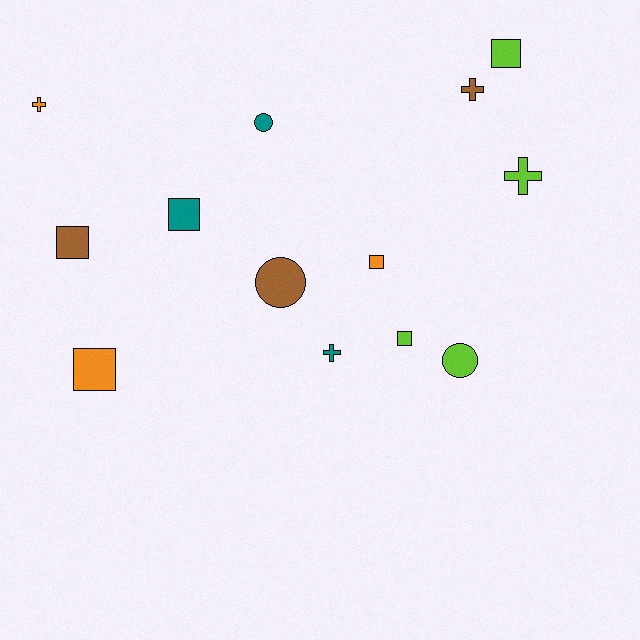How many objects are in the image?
There are 13 objects.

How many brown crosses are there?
There is 1 brown cross.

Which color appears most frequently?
Lime, with 4 objects.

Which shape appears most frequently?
Square, with 6 objects.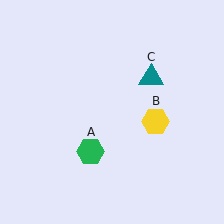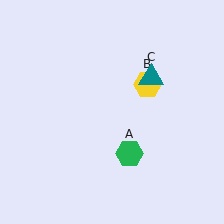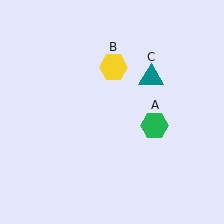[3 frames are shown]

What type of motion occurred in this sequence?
The green hexagon (object A), yellow hexagon (object B) rotated counterclockwise around the center of the scene.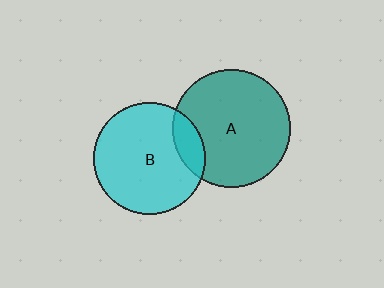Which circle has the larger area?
Circle A (teal).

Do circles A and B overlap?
Yes.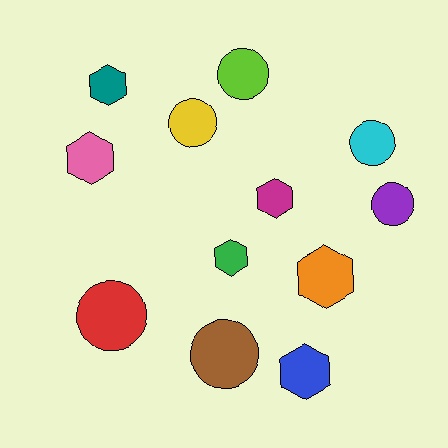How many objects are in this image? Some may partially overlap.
There are 12 objects.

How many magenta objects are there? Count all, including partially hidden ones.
There is 1 magenta object.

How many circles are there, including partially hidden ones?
There are 6 circles.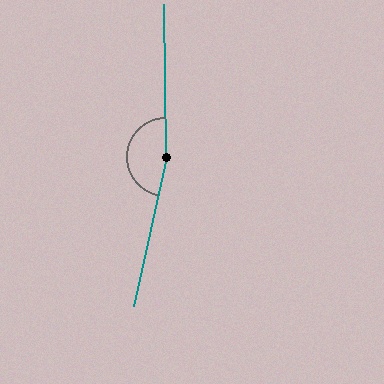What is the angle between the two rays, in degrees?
Approximately 167 degrees.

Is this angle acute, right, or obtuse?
It is obtuse.